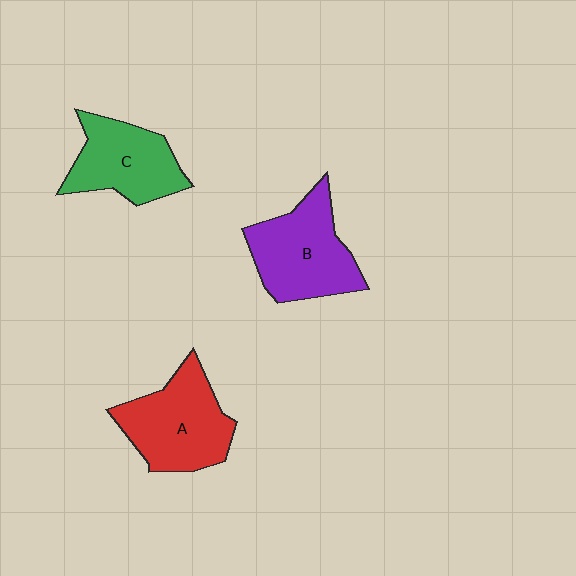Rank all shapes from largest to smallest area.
From largest to smallest: B (purple), A (red), C (green).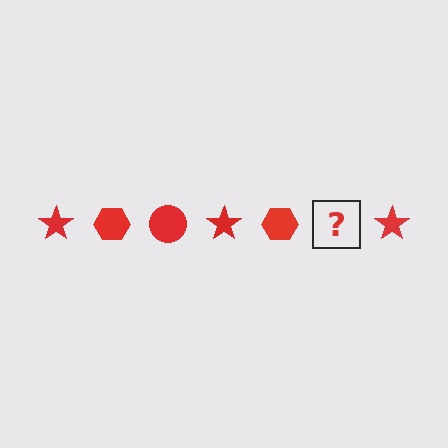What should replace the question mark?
The question mark should be replaced with a red circle.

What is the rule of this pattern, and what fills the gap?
The rule is that the pattern cycles through star, hexagon, circle shapes in red. The gap should be filled with a red circle.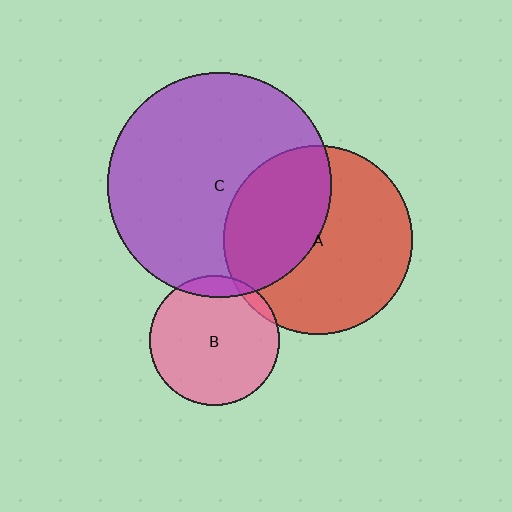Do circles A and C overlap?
Yes.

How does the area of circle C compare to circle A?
Approximately 1.4 times.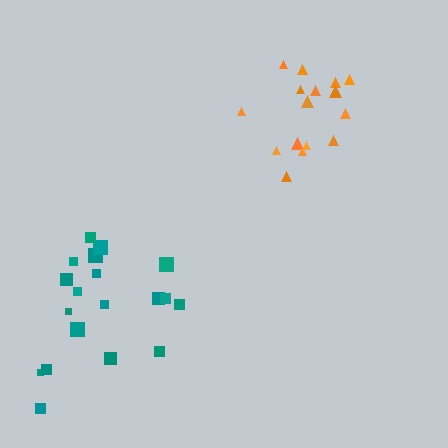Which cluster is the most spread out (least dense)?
Teal.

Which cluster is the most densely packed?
Orange.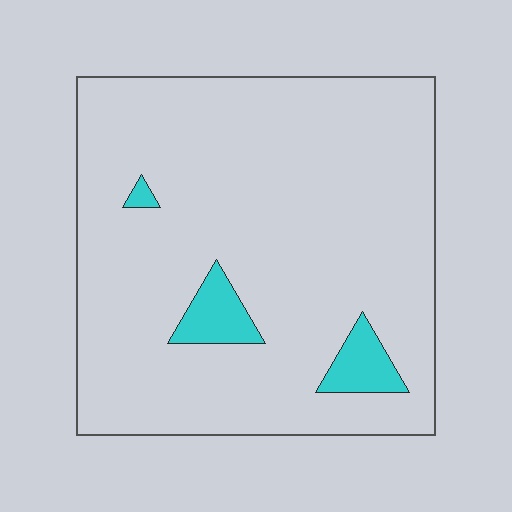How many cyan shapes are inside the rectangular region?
3.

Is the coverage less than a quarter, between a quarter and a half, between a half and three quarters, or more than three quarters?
Less than a quarter.